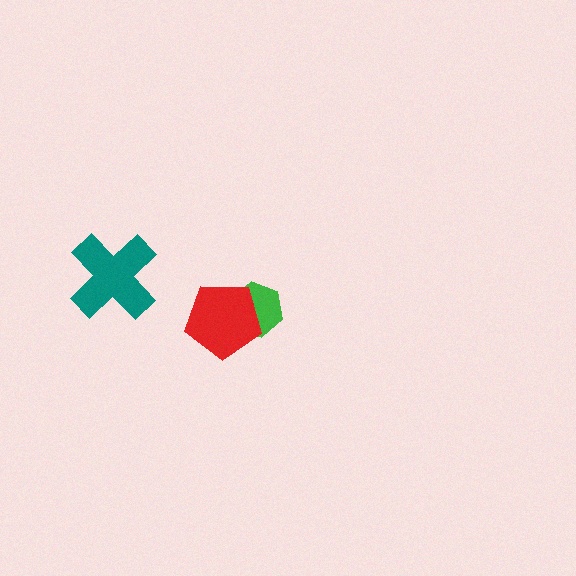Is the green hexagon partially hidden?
Yes, it is partially covered by another shape.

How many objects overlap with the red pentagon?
1 object overlaps with the red pentagon.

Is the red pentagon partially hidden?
No, no other shape covers it.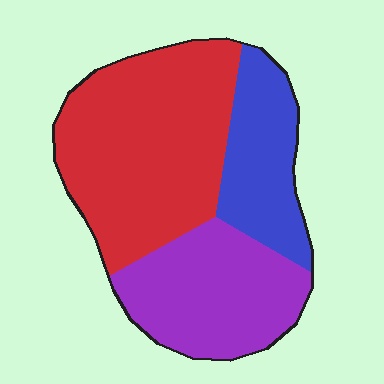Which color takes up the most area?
Red, at roughly 50%.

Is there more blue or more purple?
Purple.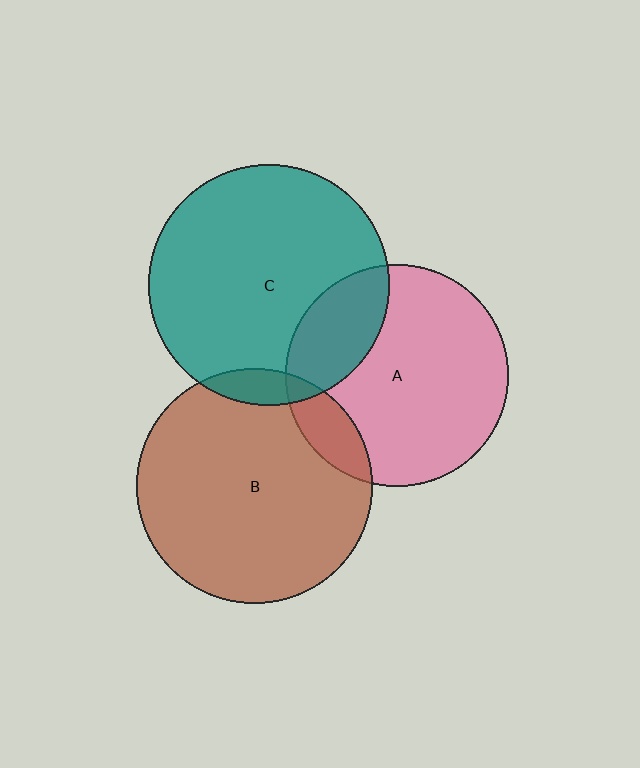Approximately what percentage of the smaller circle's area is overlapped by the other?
Approximately 5%.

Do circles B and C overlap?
Yes.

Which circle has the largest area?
Circle C (teal).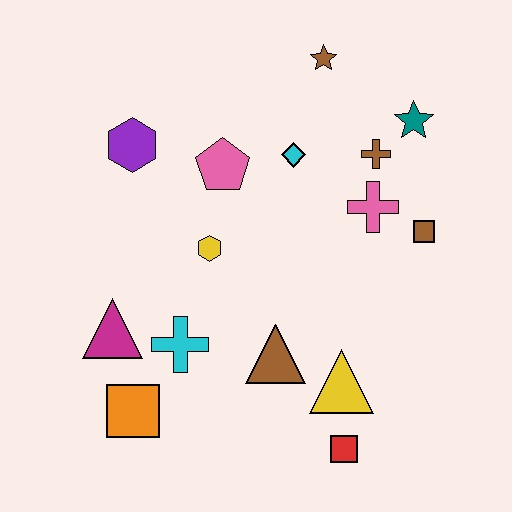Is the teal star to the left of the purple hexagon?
No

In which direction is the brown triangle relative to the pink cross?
The brown triangle is below the pink cross.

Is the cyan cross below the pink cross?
Yes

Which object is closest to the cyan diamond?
The pink pentagon is closest to the cyan diamond.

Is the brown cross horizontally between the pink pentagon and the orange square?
No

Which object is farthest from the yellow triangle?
The brown star is farthest from the yellow triangle.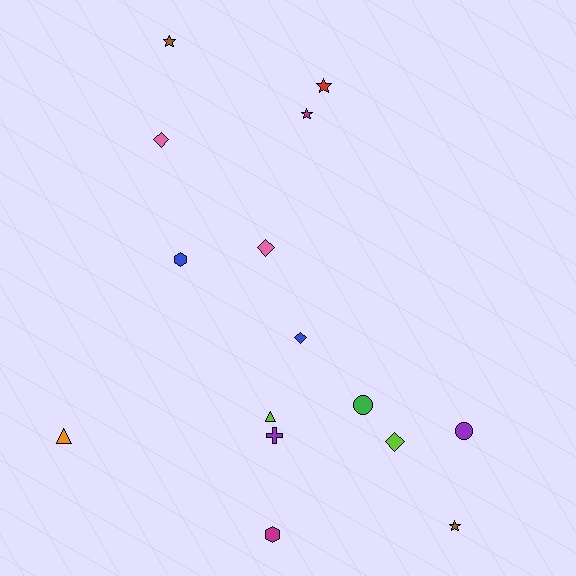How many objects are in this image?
There are 15 objects.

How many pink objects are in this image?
There are 2 pink objects.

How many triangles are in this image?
There are 2 triangles.